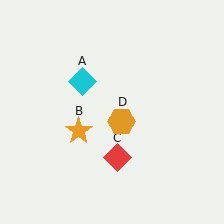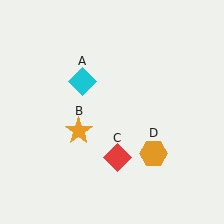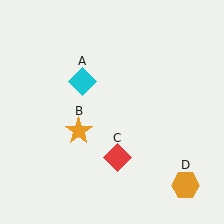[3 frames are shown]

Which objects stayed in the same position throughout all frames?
Cyan diamond (object A) and orange star (object B) and red diamond (object C) remained stationary.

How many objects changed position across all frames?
1 object changed position: orange hexagon (object D).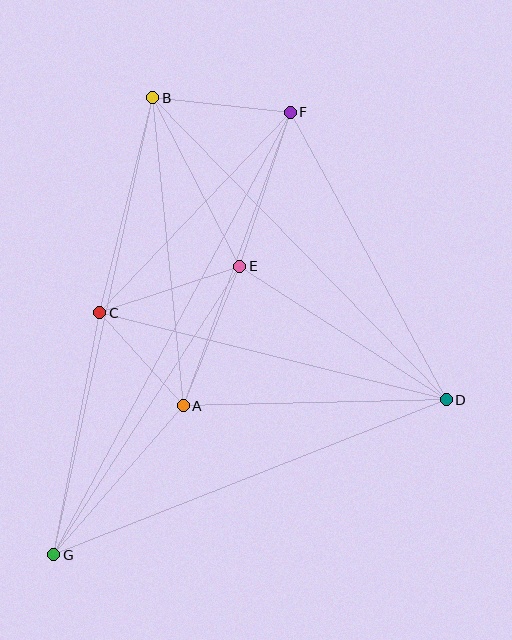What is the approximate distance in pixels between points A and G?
The distance between A and G is approximately 197 pixels.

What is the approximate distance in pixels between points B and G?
The distance between B and G is approximately 468 pixels.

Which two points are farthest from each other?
Points F and G are farthest from each other.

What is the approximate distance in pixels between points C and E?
The distance between C and E is approximately 148 pixels.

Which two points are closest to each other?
Points A and C are closest to each other.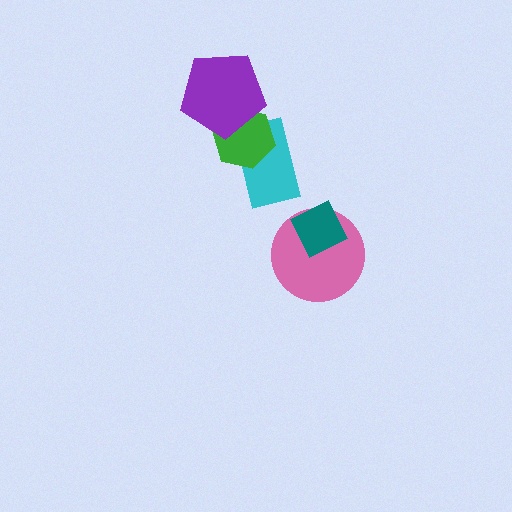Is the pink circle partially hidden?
Yes, it is partially covered by another shape.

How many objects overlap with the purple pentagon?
1 object overlaps with the purple pentagon.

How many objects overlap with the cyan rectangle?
1 object overlaps with the cyan rectangle.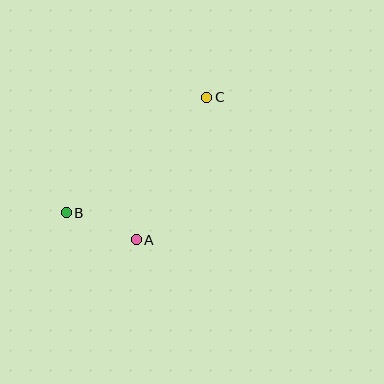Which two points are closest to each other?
Points A and B are closest to each other.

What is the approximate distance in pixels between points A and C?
The distance between A and C is approximately 159 pixels.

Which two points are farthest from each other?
Points B and C are farthest from each other.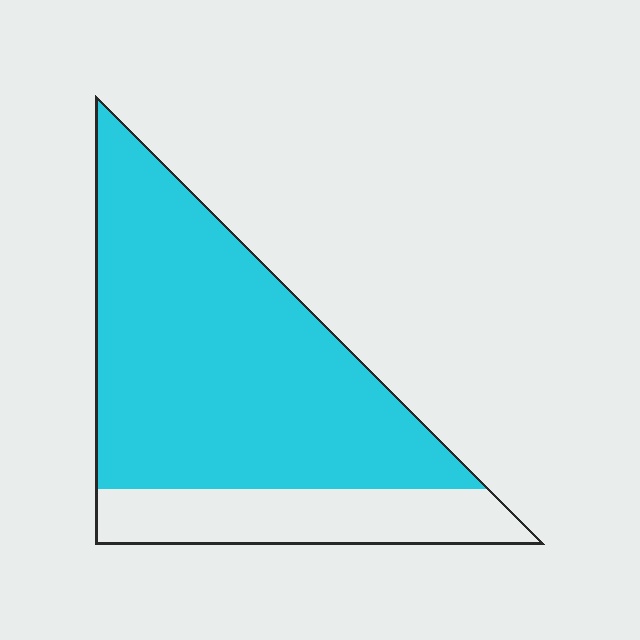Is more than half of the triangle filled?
Yes.